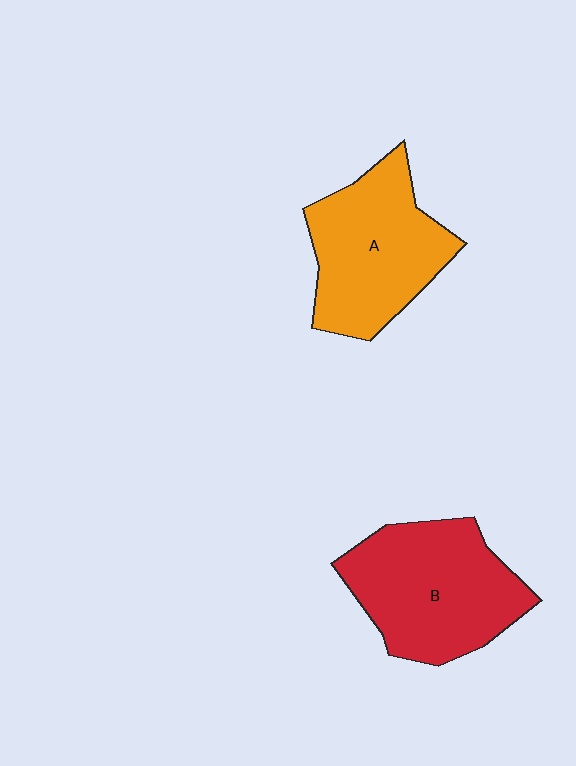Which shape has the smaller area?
Shape A (orange).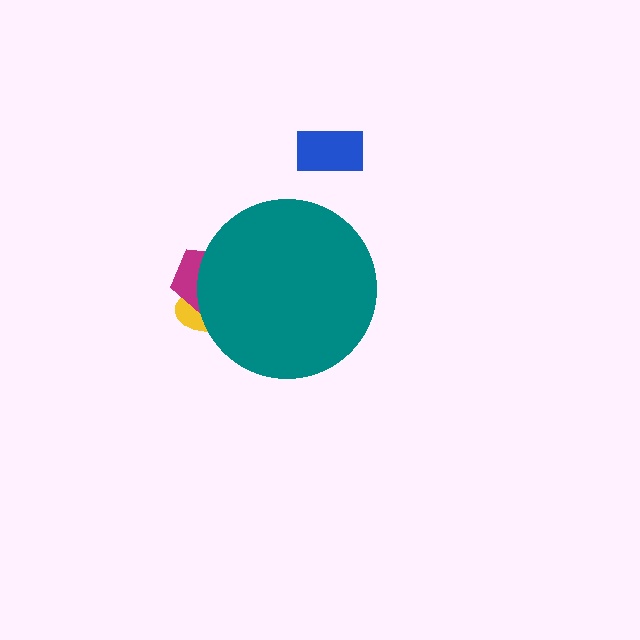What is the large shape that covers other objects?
A teal circle.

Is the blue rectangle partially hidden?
No, the blue rectangle is fully visible.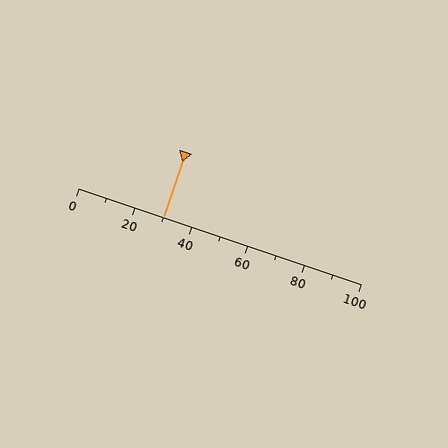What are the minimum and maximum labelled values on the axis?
The axis runs from 0 to 100.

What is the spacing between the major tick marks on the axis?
The major ticks are spaced 20 apart.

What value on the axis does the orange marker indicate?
The marker indicates approximately 30.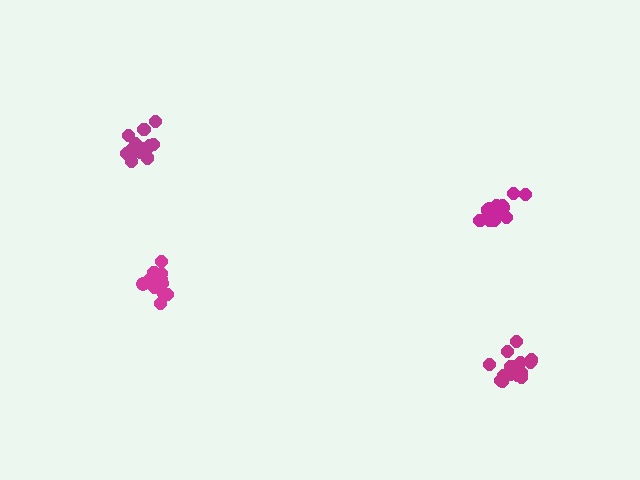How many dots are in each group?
Group 1: 19 dots, Group 2: 15 dots, Group 3: 20 dots, Group 4: 14 dots (68 total).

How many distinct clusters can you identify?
There are 4 distinct clusters.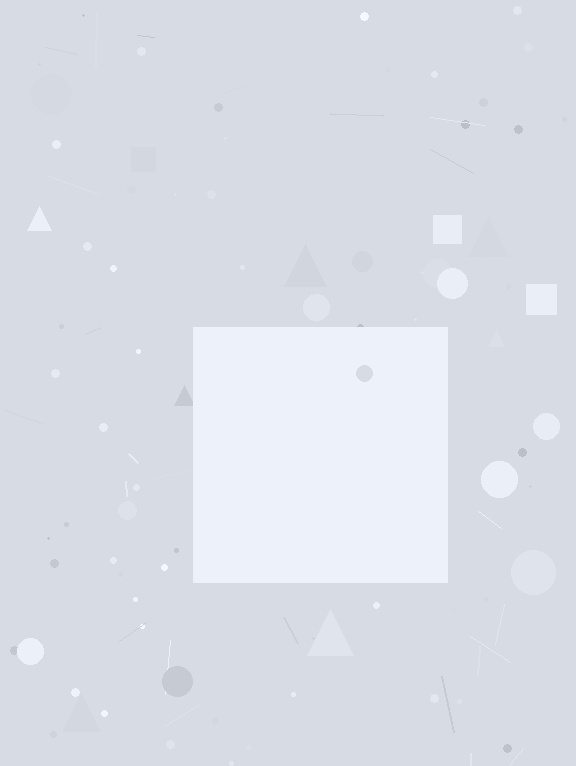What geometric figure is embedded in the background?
A square is embedded in the background.